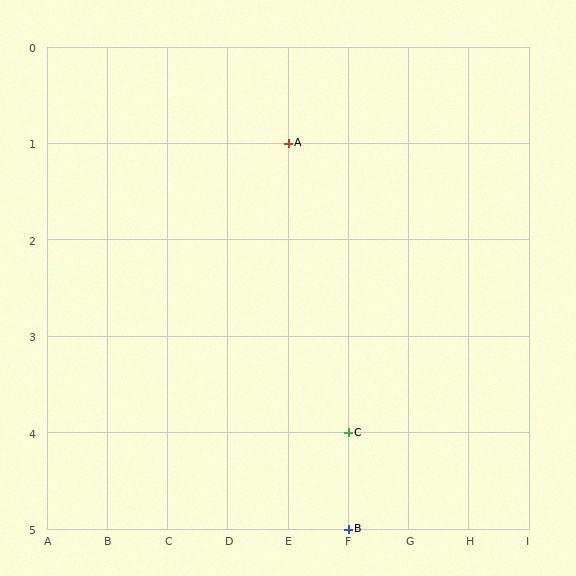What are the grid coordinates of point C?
Point C is at grid coordinates (F, 4).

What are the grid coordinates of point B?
Point B is at grid coordinates (F, 5).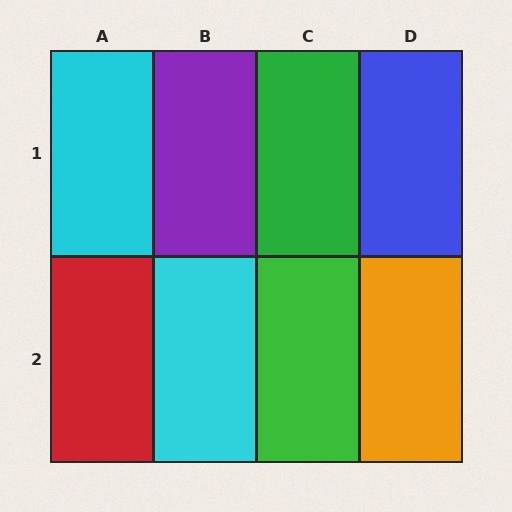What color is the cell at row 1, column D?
Blue.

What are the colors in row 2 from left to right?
Red, cyan, green, orange.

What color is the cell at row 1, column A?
Cyan.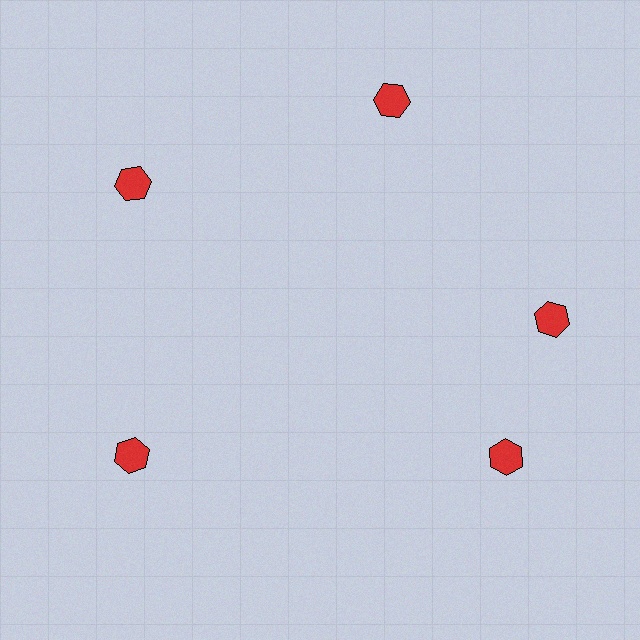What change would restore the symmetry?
The symmetry would be restored by rotating it back into even spacing with its neighbors so that all 5 hexagons sit at equal angles and equal distance from the center.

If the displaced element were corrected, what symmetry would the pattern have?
It would have 5-fold rotational symmetry — the pattern would map onto itself every 72 degrees.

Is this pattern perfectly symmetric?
No. The 5 red hexagons are arranged in a ring, but one element near the 5 o'clock position is rotated out of alignment along the ring, breaking the 5-fold rotational symmetry.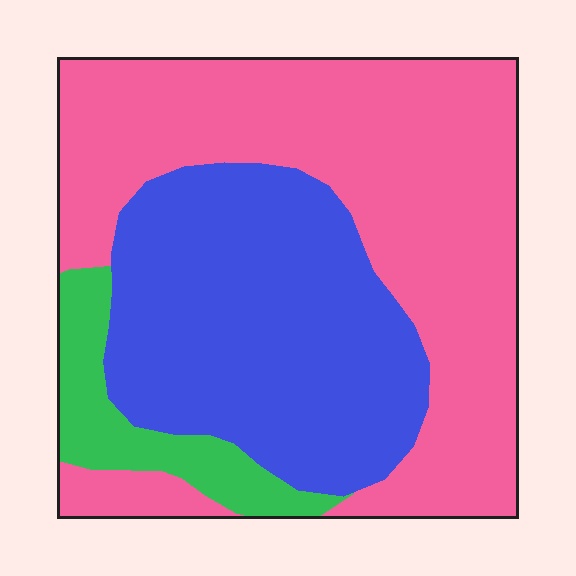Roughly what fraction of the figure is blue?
Blue covers about 40% of the figure.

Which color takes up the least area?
Green, at roughly 10%.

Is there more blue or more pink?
Pink.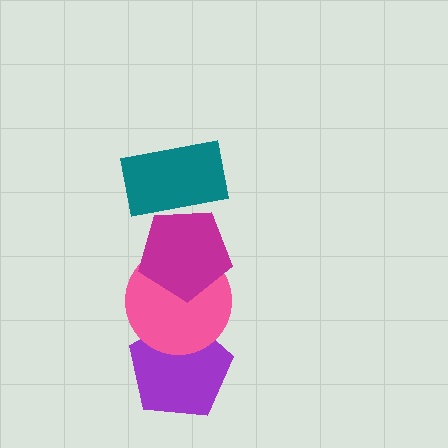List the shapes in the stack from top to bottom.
From top to bottom: the teal rectangle, the magenta pentagon, the pink circle, the purple pentagon.